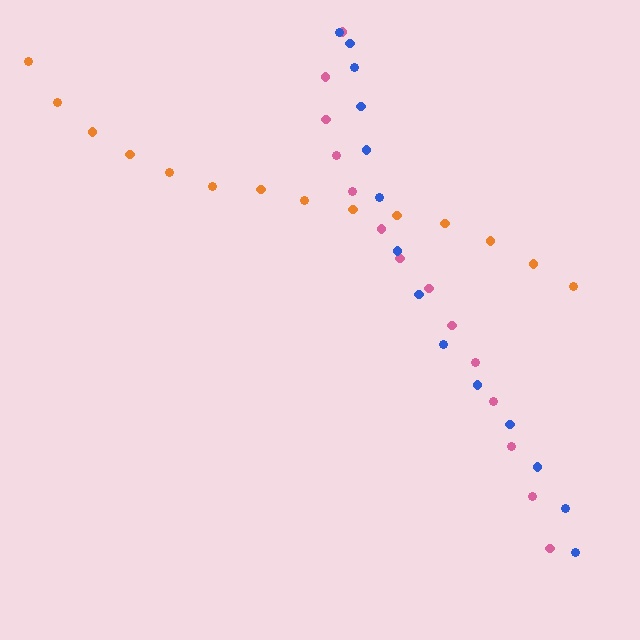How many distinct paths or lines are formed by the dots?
There are 3 distinct paths.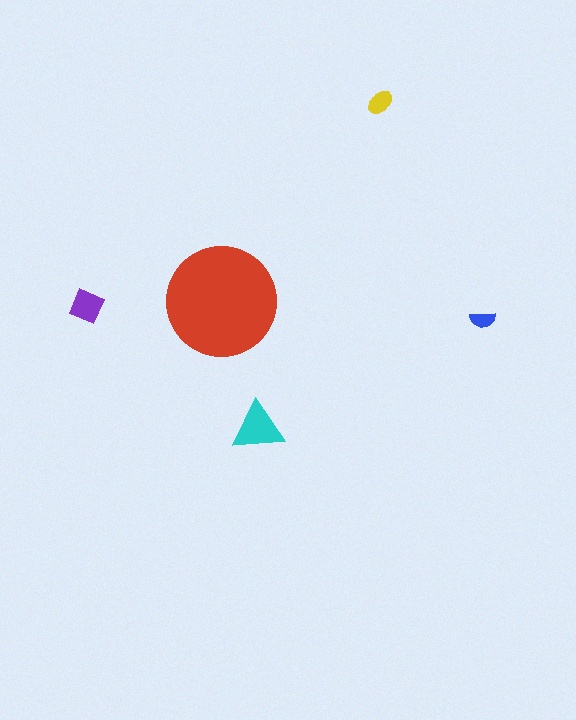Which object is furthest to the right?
The blue semicircle is rightmost.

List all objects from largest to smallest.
The red circle, the cyan triangle, the purple diamond, the yellow ellipse, the blue semicircle.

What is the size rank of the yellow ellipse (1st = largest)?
4th.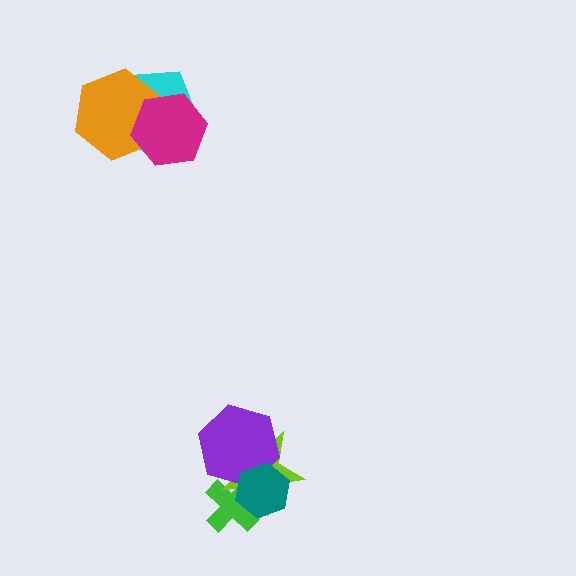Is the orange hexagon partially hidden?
Yes, it is partially covered by another shape.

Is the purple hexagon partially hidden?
Yes, it is partially covered by another shape.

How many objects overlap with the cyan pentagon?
2 objects overlap with the cyan pentagon.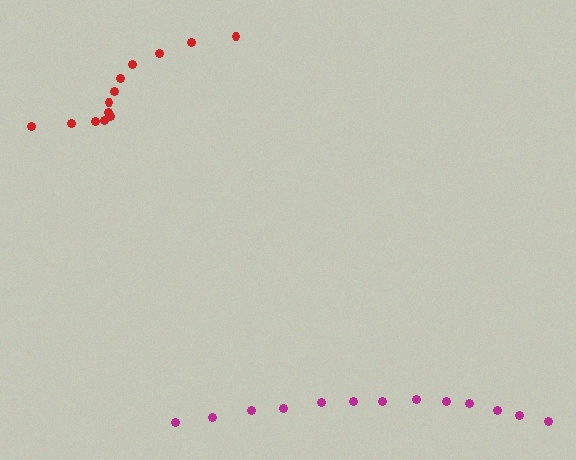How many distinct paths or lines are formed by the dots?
There are 2 distinct paths.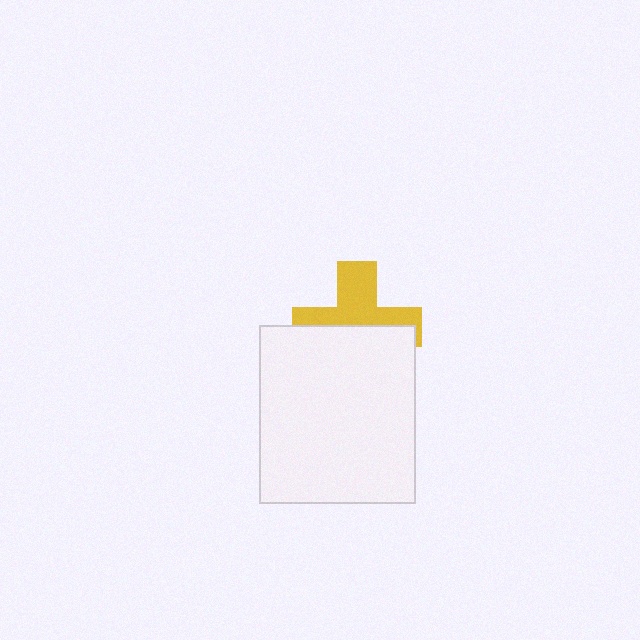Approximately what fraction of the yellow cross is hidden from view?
Roughly 51% of the yellow cross is hidden behind the white rectangle.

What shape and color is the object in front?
The object in front is a white rectangle.